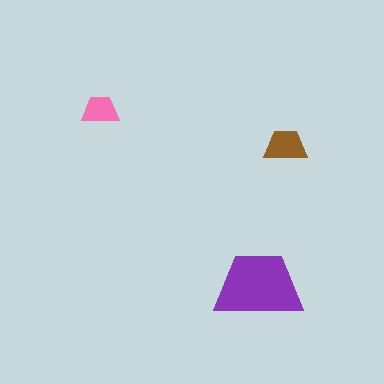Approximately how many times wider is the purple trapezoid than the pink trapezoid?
About 2.5 times wider.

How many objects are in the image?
There are 3 objects in the image.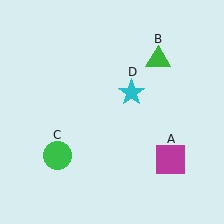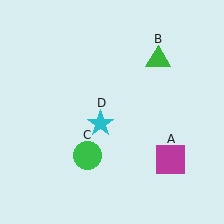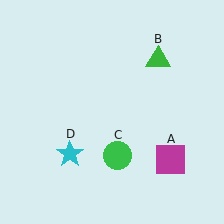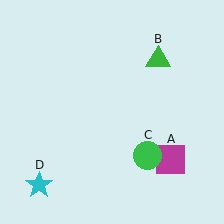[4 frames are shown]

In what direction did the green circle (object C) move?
The green circle (object C) moved right.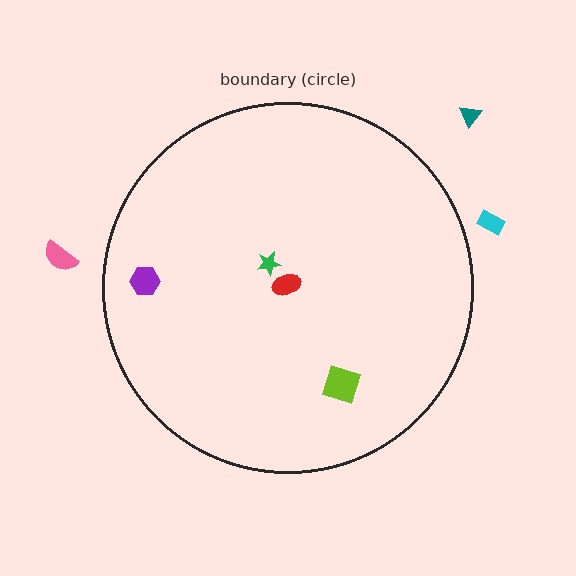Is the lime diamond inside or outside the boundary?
Inside.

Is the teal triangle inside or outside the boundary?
Outside.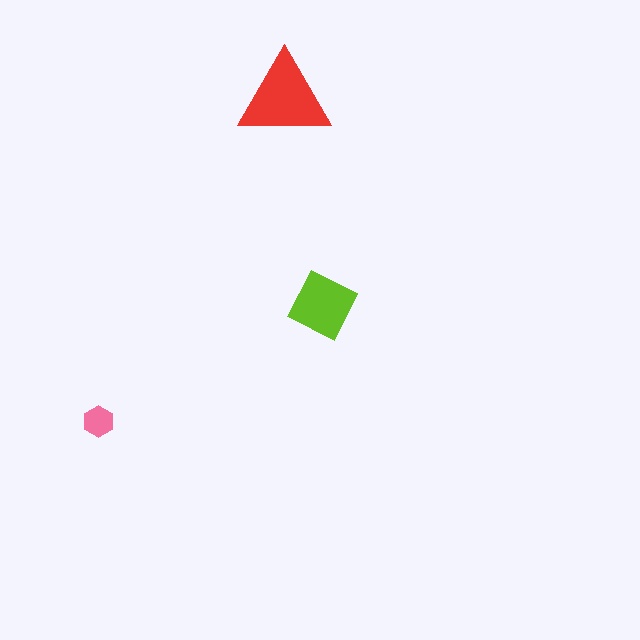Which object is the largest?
The red triangle.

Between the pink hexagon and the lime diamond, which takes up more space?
The lime diamond.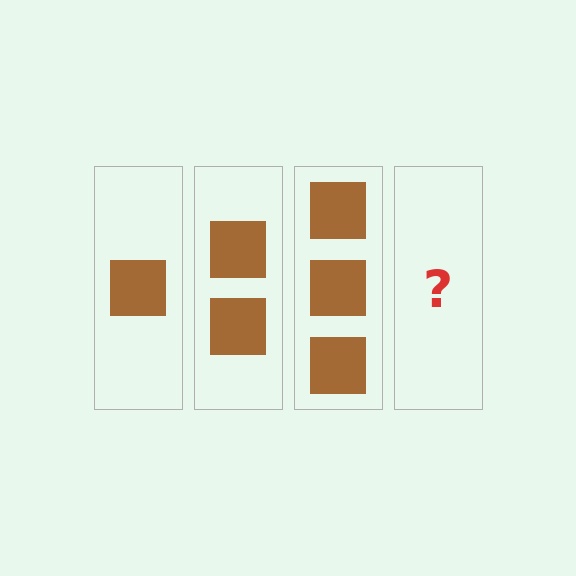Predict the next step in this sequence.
The next step is 4 squares.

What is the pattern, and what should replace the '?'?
The pattern is that each step adds one more square. The '?' should be 4 squares.